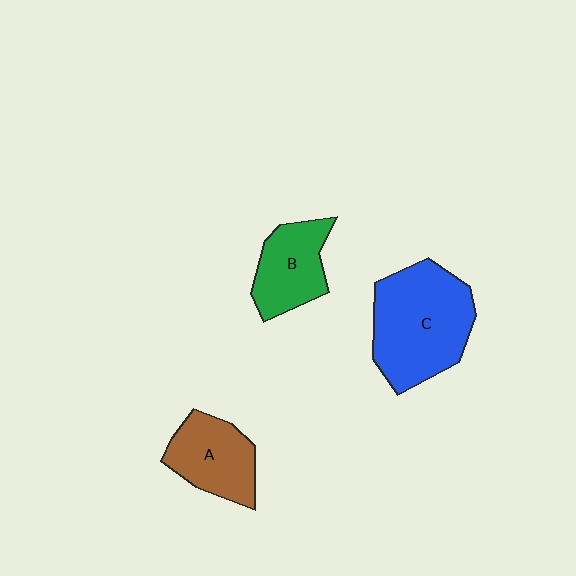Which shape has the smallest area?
Shape B (green).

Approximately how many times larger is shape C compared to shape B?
Approximately 1.8 times.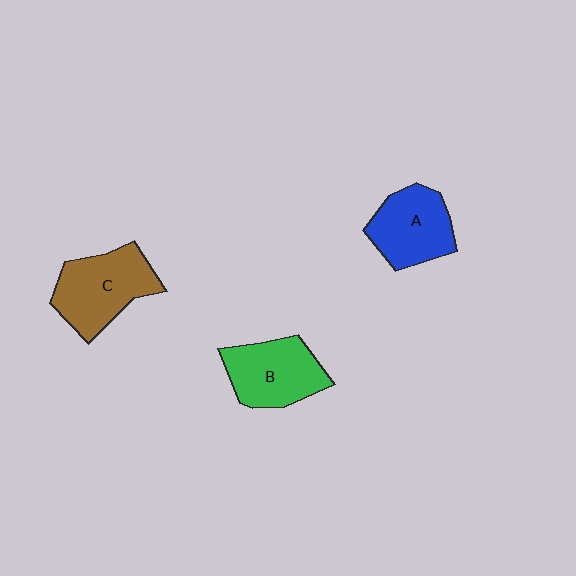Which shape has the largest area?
Shape C (brown).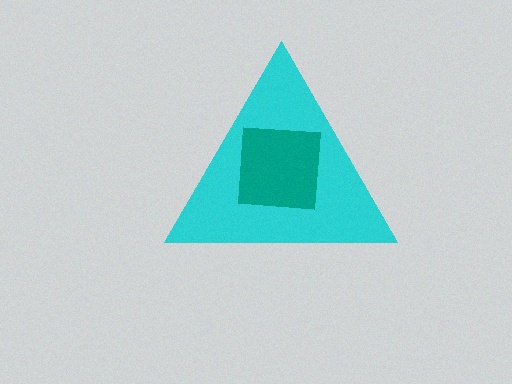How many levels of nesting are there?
2.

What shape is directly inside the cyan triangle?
The teal square.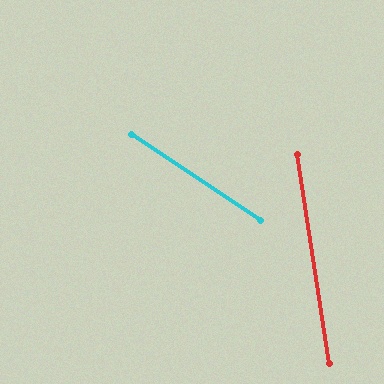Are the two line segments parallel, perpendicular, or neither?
Neither parallel nor perpendicular — they differ by about 47°.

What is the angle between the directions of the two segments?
Approximately 47 degrees.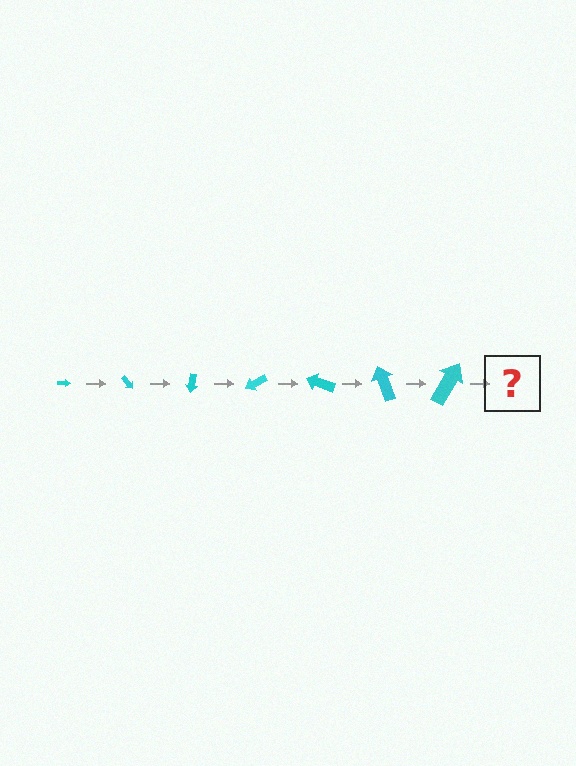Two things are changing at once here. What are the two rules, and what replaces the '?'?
The two rules are that the arrow grows larger each step and it rotates 50 degrees each step. The '?' should be an arrow, larger than the previous one and rotated 350 degrees from the start.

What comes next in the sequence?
The next element should be an arrow, larger than the previous one and rotated 350 degrees from the start.